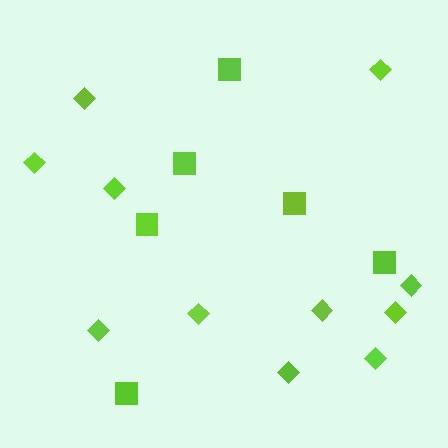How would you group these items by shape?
There are 2 groups: one group of squares (6) and one group of diamonds (11).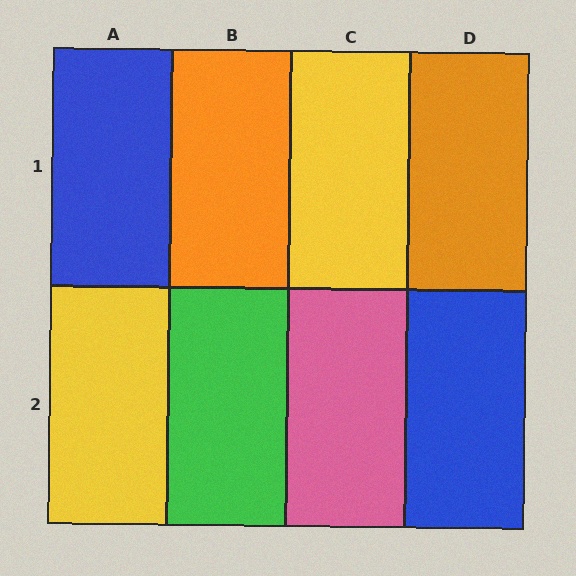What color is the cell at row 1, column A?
Blue.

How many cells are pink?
1 cell is pink.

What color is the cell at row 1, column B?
Orange.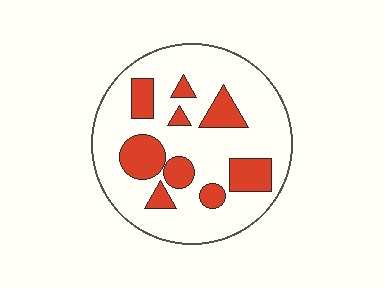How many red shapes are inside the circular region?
9.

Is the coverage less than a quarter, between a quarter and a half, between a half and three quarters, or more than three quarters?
Less than a quarter.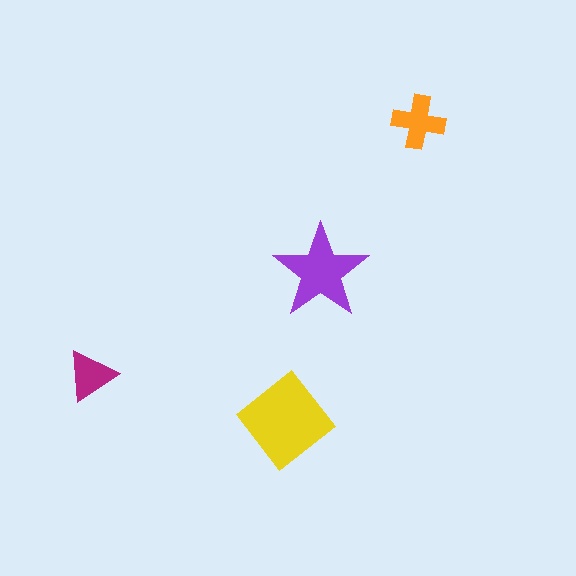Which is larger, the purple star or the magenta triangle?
The purple star.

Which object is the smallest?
The magenta triangle.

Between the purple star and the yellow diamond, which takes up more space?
The yellow diamond.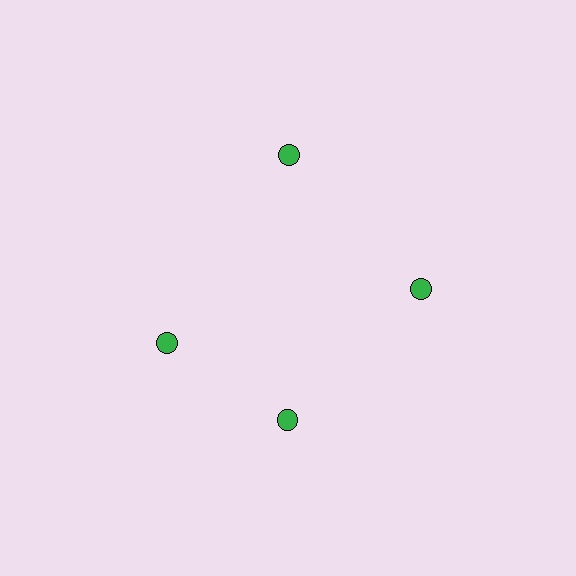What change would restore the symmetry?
The symmetry would be restored by rotating it back into even spacing with its neighbors so that all 4 circles sit at equal angles and equal distance from the center.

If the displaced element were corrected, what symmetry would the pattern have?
It would have 4-fold rotational symmetry — the pattern would map onto itself every 90 degrees.